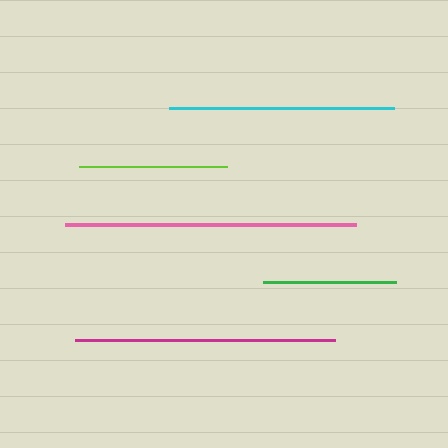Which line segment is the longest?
The pink line is the longest at approximately 290 pixels.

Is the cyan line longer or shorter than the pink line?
The pink line is longer than the cyan line.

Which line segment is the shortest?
The green line is the shortest at approximately 132 pixels.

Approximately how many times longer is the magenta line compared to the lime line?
The magenta line is approximately 1.8 times the length of the lime line.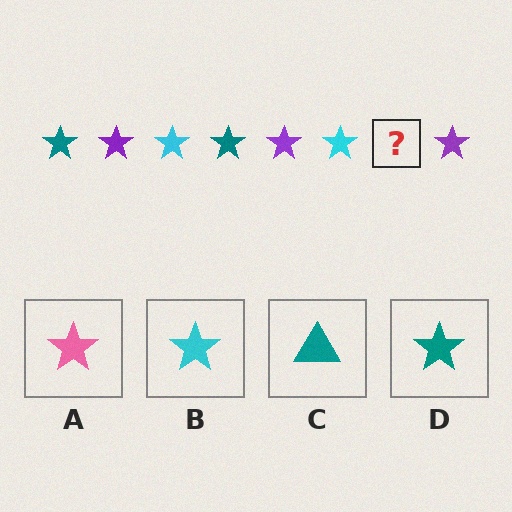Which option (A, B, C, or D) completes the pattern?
D.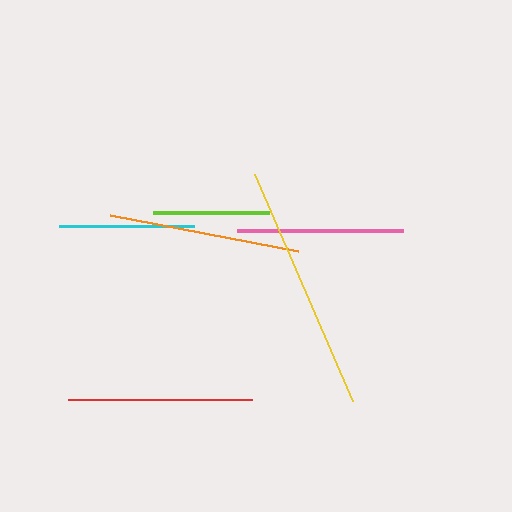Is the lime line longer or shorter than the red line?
The red line is longer than the lime line.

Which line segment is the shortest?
The lime line is the shortest at approximately 116 pixels.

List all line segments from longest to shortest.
From longest to shortest: yellow, orange, red, pink, cyan, lime.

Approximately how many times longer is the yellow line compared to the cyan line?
The yellow line is approximately 1.8 times the length of the cyan line.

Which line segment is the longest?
The yellow line is the longest at approximately 248 pixels.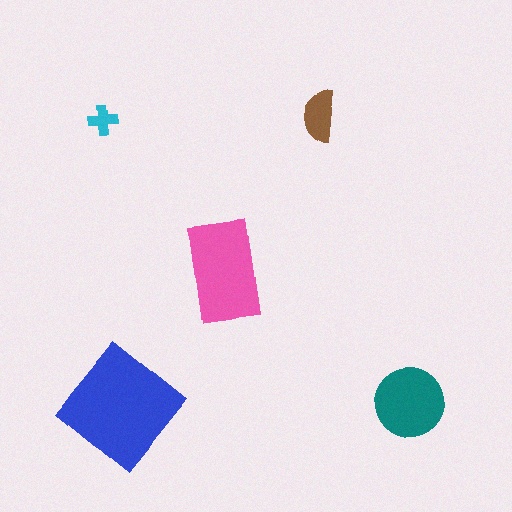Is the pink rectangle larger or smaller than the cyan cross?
Larger.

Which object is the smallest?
The cyan cross.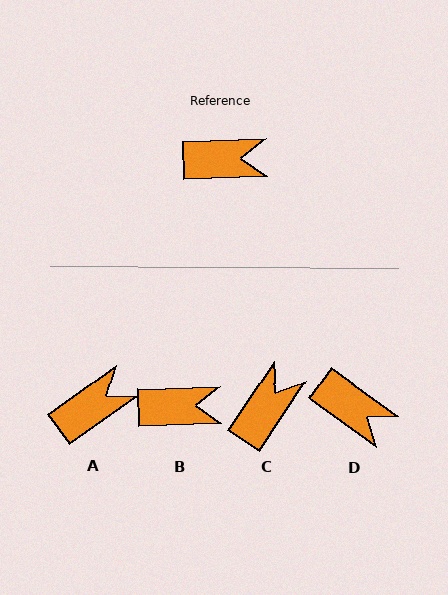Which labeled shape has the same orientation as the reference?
B.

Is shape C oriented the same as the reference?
No, it is off by about 55 degrees.